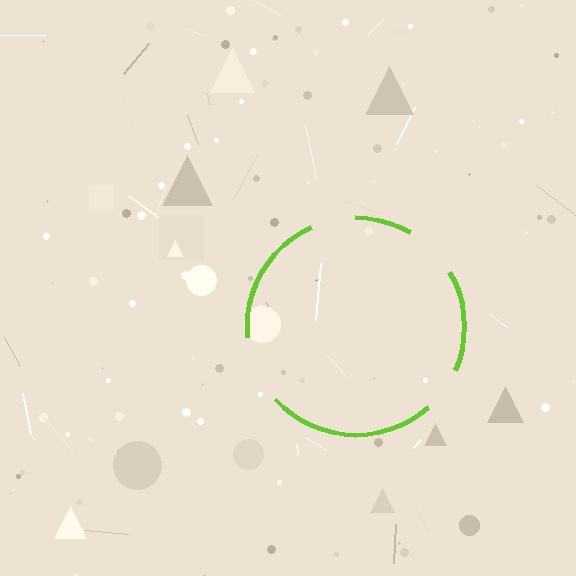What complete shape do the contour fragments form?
The contour fragments form a circle.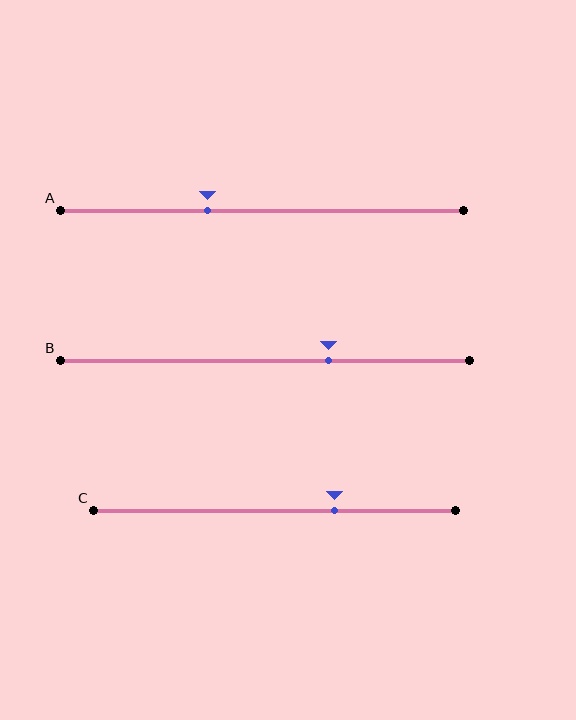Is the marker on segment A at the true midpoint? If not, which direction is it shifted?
No, the marker on segment A is shifted to the left by about 13% of the segment length.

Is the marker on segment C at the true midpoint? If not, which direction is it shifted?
No, the marker on segment C is shifted to the right by about 16% of the segment length.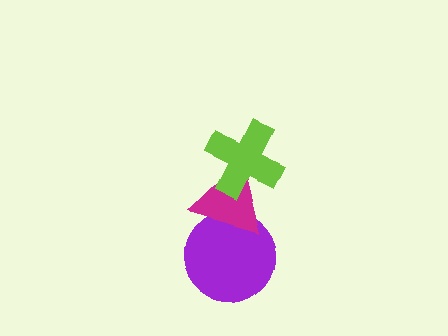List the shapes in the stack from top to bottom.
From top to bottom: the lime cross, the magenta triangle, the purple circle.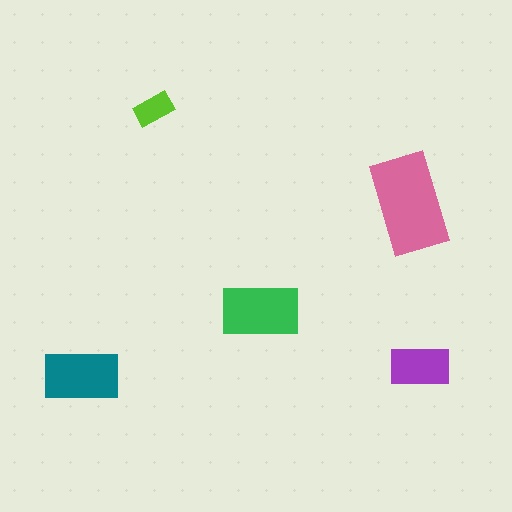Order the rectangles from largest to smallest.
the pink one, the green one, the teal one, the purple one, the lime one.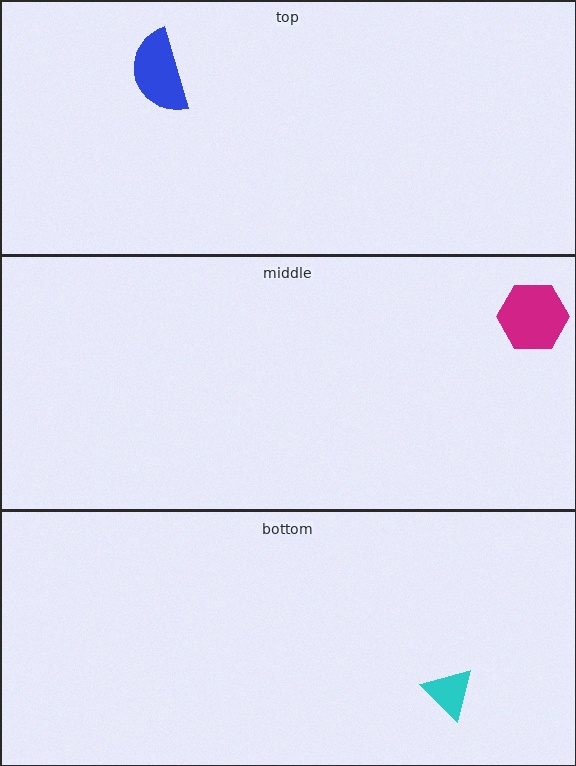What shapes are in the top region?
The blue semicircle.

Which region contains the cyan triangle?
The bottom region.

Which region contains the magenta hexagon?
The middle region.